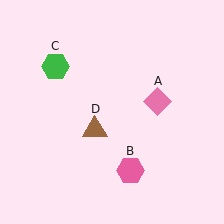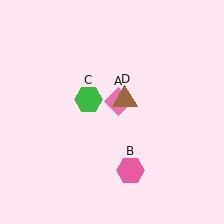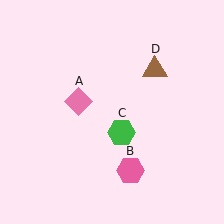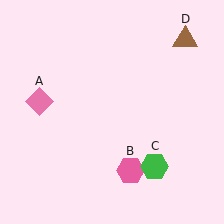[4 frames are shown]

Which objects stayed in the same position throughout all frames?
Pink hexagon (object B) remained stationary.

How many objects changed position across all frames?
3 objects changed position: pink diamond (object A), green hexagon (object C), brown triangle (object D).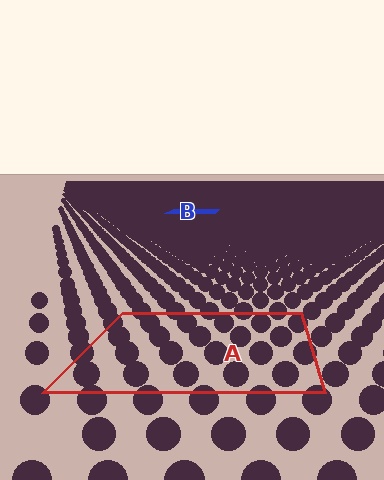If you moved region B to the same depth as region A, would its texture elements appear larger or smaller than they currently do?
They would appear larger. At a closer depth, the same texture elements are projected at a bigger on-screen size.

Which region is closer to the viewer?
Region A is closer. The texture elements there are larger and more spread out.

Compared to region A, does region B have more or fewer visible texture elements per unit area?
Region B has more texture elements per unit area — they are packed more densely because it is farther away.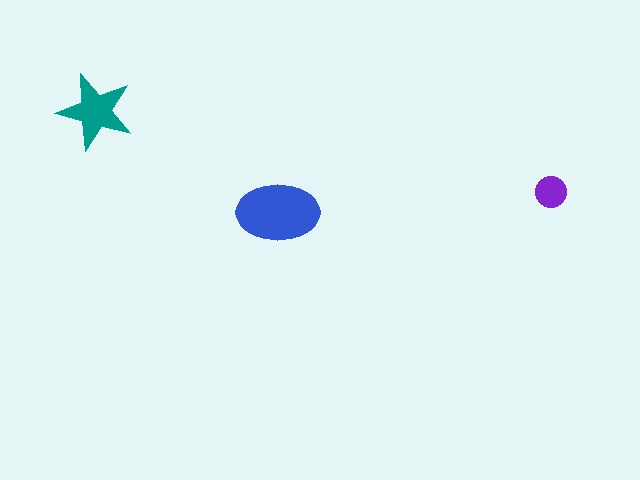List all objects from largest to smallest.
The blue ellipse, the teal star, the purple circle.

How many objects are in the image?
There are 3 objects in the image.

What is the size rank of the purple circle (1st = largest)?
3rd.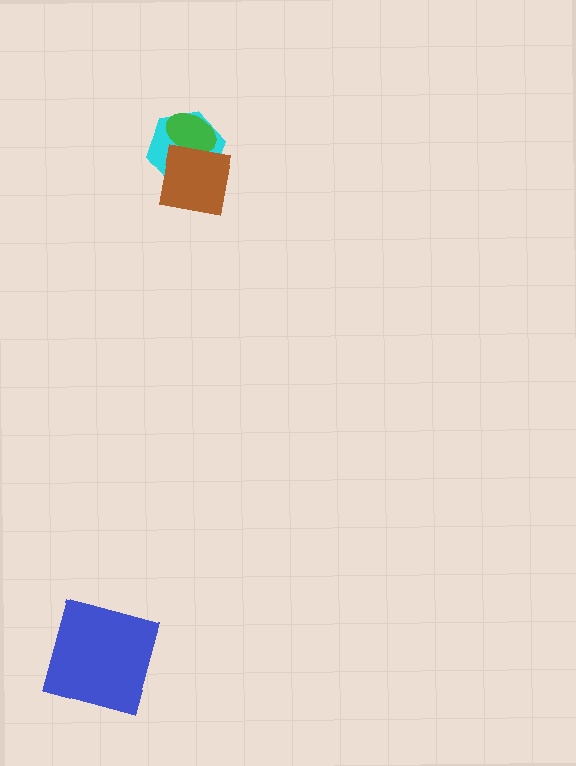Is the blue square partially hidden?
No, no other shape covers it.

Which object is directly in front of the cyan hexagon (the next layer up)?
The green ellipse is directly in front of the cyan hexagon.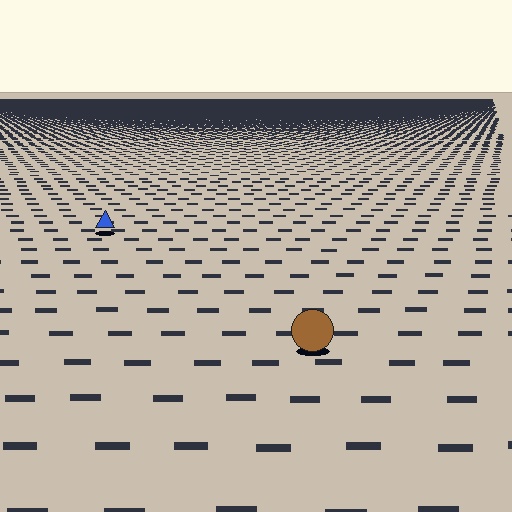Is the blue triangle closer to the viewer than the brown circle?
No. The brown circle is closer — you can tell from the texture gradient: the ground texture is coarser near it.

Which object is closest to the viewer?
The brown circle is closest. The texture marks near it are larger and more spread out.